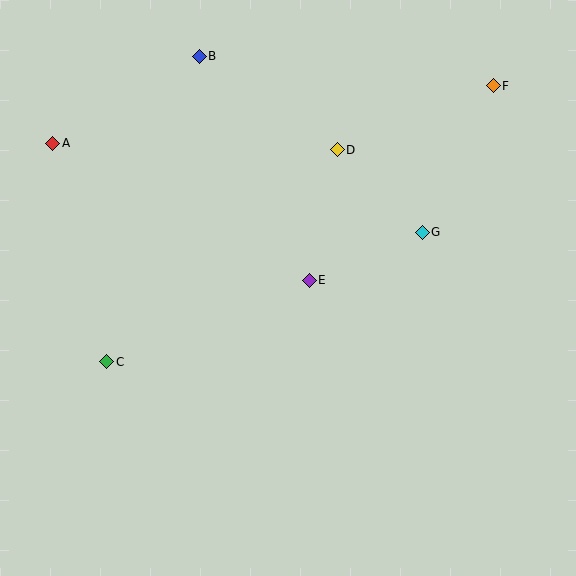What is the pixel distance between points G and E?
The distance between G and E is 123 pixels.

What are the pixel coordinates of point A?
Point A is at (53, 143).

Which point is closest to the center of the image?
Point E at (309, 280) is closest to the center.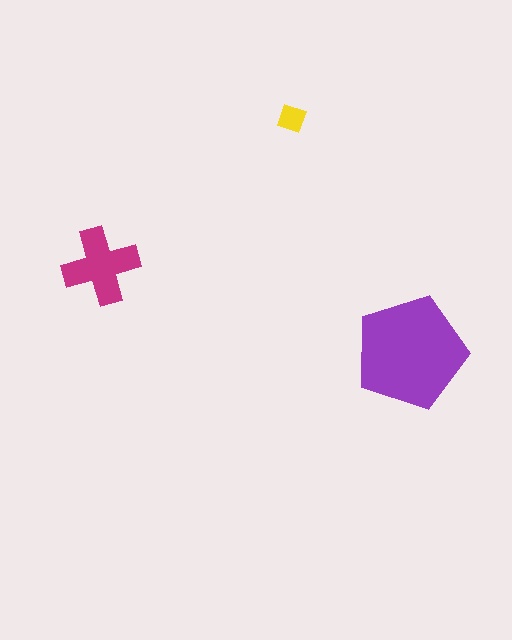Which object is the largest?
The purple pentagon.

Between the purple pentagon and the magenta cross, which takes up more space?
The purple pentagon.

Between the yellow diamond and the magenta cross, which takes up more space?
The magenta cross.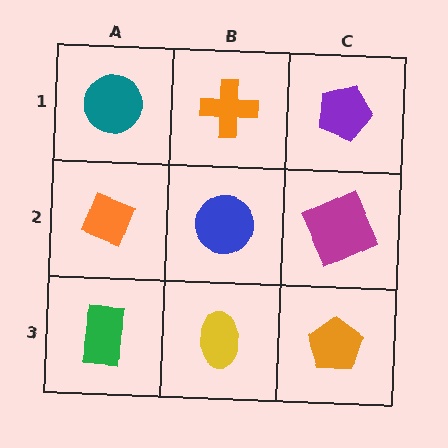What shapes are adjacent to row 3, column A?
An orange diamond (row 2, column A), a yellow ellipse (row 3, column B).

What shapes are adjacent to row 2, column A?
A teal circle (row 1, column A), a green rectangle (row 3, column A), a blue circle (row 2, column B).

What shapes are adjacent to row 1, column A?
An orange diamond (row 2, column A), an orange cross (row 1, column B).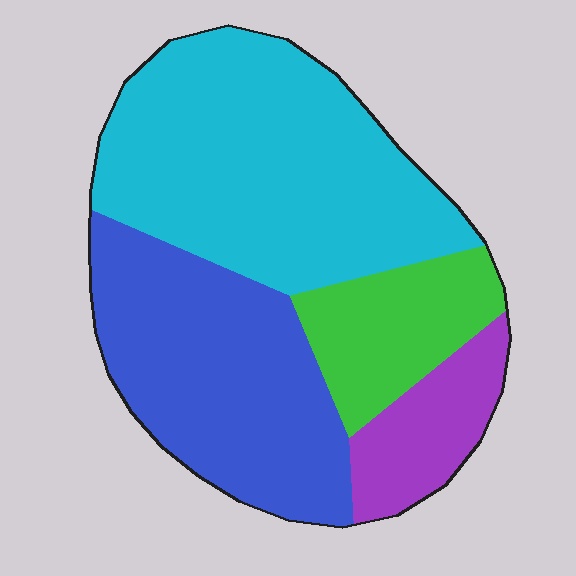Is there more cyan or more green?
Cyan.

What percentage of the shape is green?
Green takes up about one eighth (1/8) of the shape.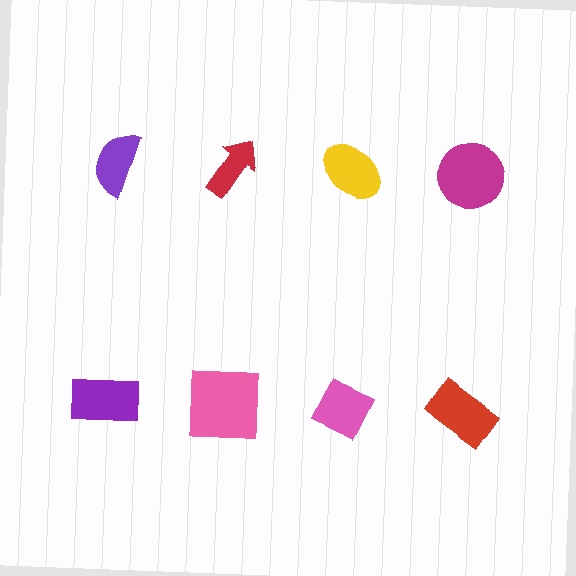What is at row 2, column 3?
A pink diamond.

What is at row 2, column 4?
A red rectangle.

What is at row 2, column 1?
A purple rectangle.